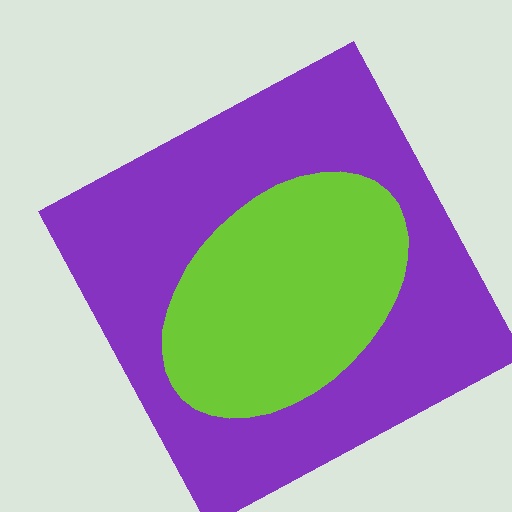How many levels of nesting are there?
2.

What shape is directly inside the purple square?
The lime ellipse.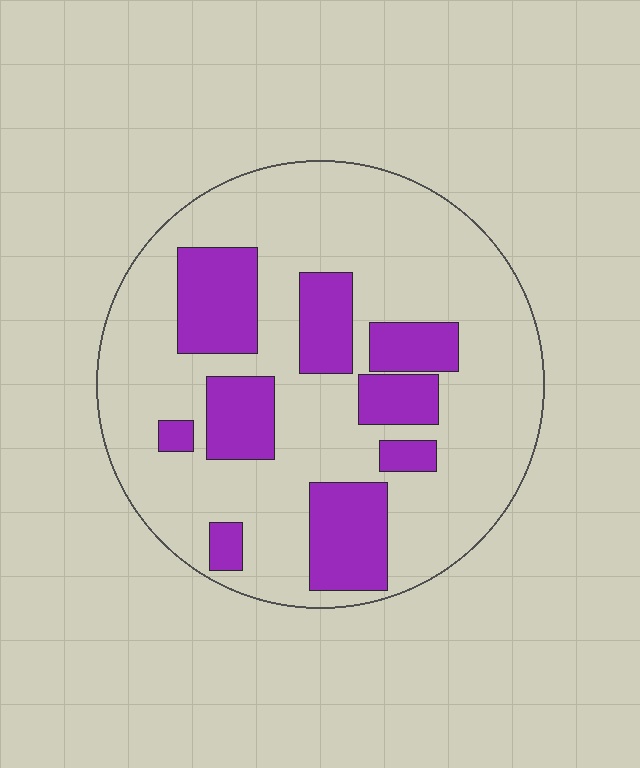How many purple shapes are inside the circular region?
9.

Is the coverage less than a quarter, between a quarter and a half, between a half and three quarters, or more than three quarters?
Between a quarter and a half.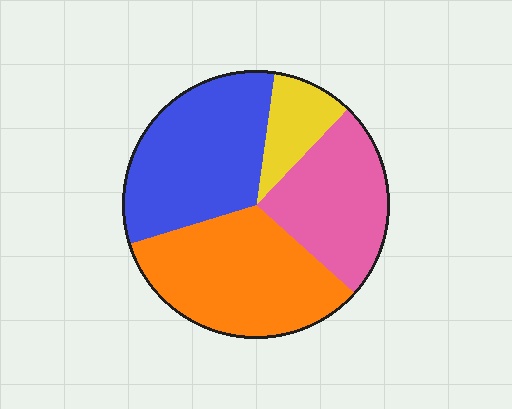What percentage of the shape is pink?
Pink covers around 25% of the shape.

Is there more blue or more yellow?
Blue.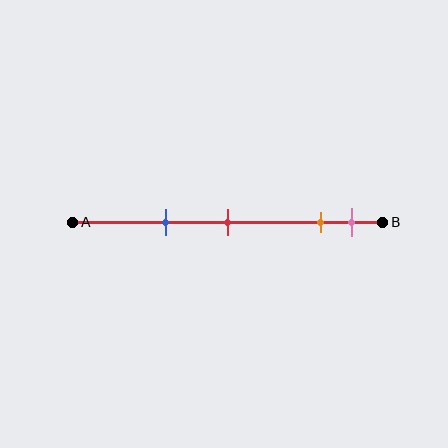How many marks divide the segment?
There are 4 marks dividing the segment.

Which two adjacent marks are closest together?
The orange and pink marks are the closest adjacent pair.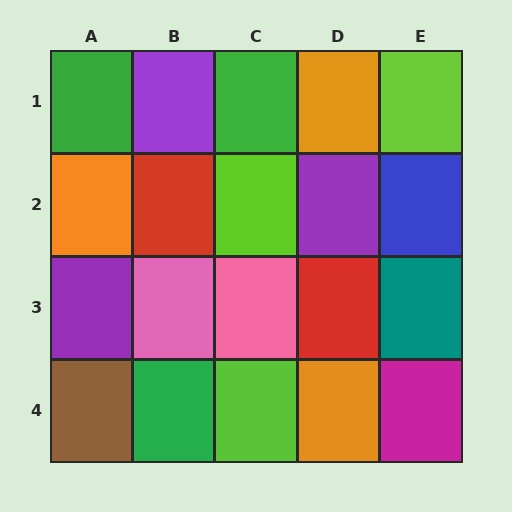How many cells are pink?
2 cells are pink.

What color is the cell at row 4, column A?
Brown.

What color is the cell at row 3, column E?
Teal.